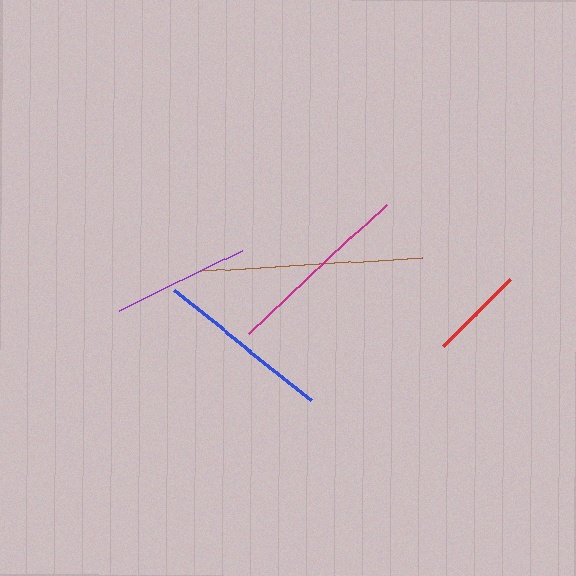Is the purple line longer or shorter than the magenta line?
The magenta line is longer than the purple line.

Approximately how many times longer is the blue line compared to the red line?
The blue line is approximately 1.8 times the length of the red line.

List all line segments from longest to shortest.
From longest to shortest: brown, magenta, blue, purple, red.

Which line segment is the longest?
The brown line is the longest at approximately 221 pixels.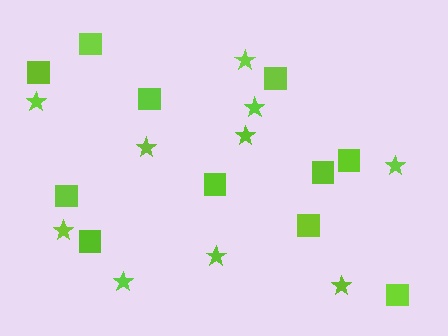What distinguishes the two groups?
There are 2 groups: one group of squares (11) and one group of stars (10).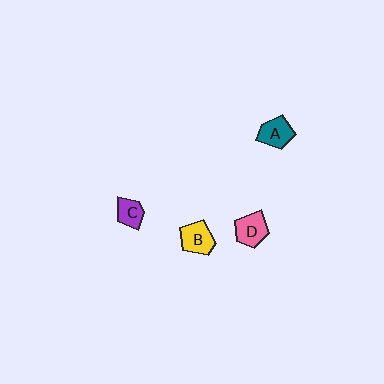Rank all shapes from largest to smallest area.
From largest to smallest: B (yellow), D (pink), A (teal), C (purple).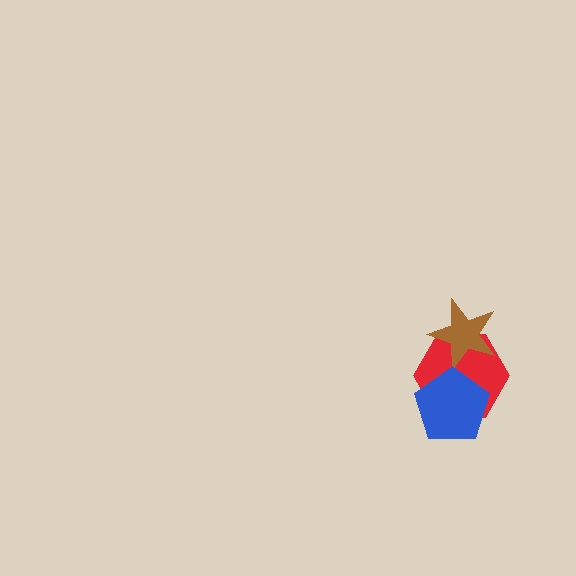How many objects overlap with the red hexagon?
2 objects overlap with the red hexagon.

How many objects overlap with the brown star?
1 object overlaps with the brown star.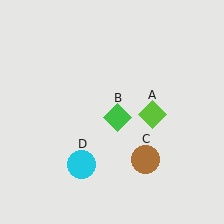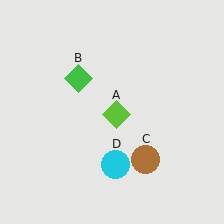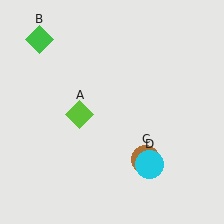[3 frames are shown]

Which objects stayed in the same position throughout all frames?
Brown circle (object C) remained stationary.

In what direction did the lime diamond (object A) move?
The lime diamond (object A) moved left.